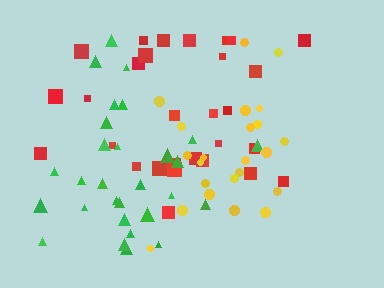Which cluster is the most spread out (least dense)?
Red.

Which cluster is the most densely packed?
Green.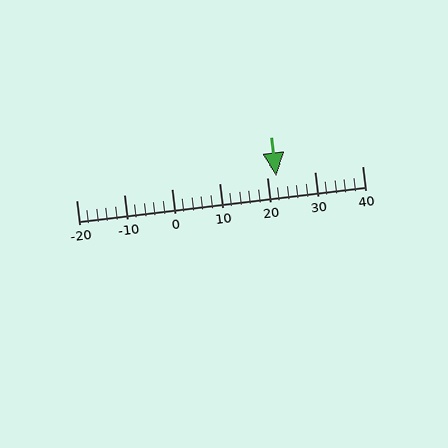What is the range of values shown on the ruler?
The ruler shows values from -20 to 40.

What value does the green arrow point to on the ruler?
The green arrow points to approximately 22.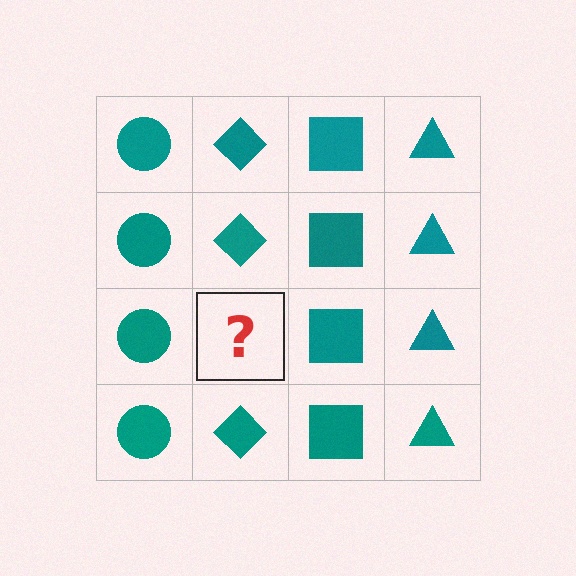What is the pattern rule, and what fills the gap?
The rule is that each column has a consistent shape. The gap should be filled with a teal diamond.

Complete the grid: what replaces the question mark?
The question mark should be replaced with a teal diamond.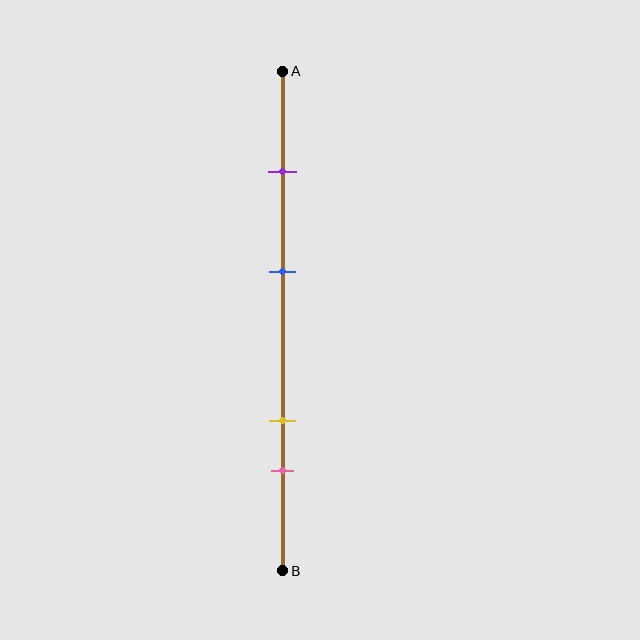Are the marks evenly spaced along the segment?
No, the marks are not evenly spaced.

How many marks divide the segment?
There are 4 marks dividing the segment.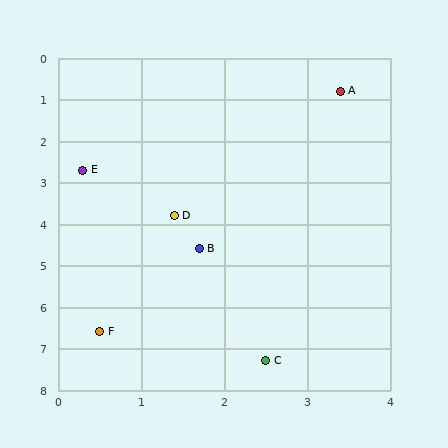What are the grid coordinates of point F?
Point F is at approximately (0.5, 6.6).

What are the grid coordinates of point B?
Point B is at approximately (1.7, 4.6).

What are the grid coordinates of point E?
Point E is at approximately (0.3, 2.7).